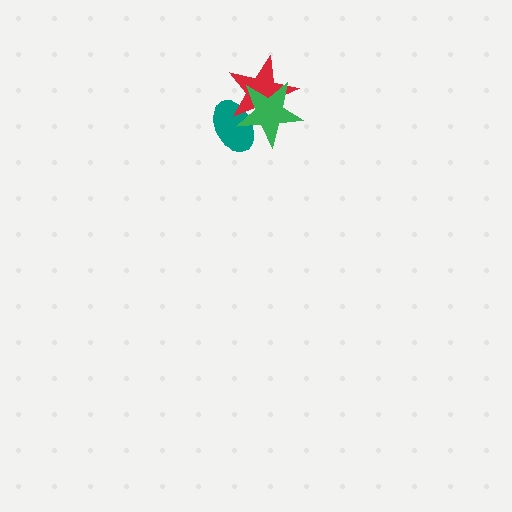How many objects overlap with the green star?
2 objects overlap with the green star.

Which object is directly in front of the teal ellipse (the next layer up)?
The red star is directly in front of the teal ellipse.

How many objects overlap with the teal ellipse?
2 objects overlap with the teal ellipse.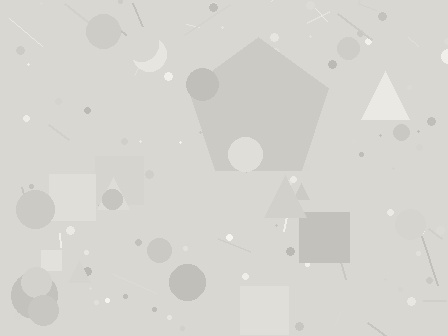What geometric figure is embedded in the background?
A pentagon is embedded in the background.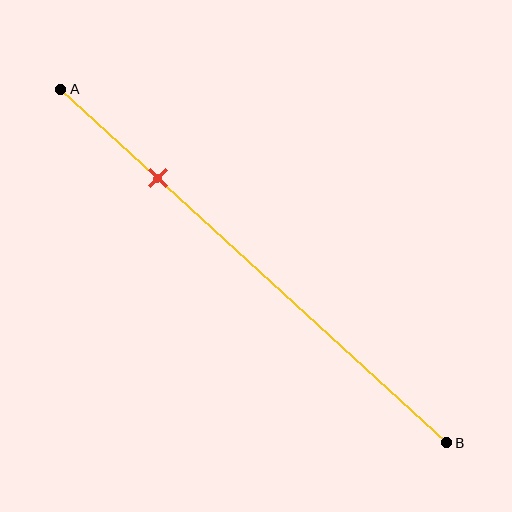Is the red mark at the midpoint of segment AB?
No, the mark is at about 25% from A, not at the 50% midpoint.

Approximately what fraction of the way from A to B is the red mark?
The red mark is approximately 25% of the way from A to B.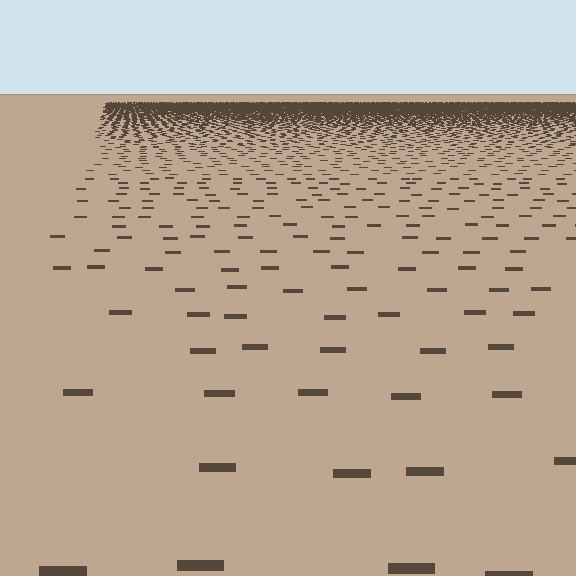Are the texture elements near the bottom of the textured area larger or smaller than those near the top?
Larger. Near the bottom, elements are closer to the viewer and appear at a bigger on-screen size.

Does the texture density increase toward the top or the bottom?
Density increases toward the top.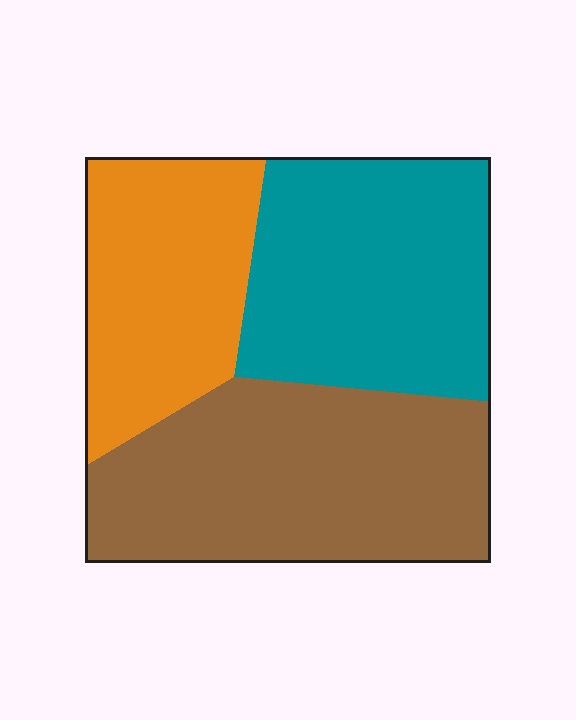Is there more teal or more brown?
Brown.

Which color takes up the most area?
Brown, at roughly 40%.